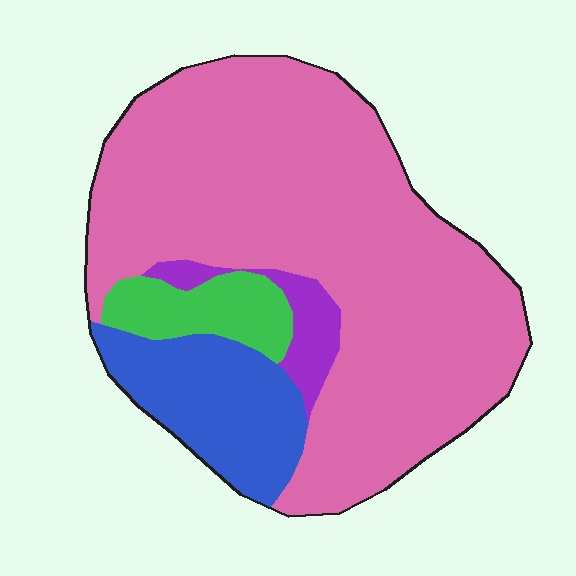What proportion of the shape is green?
Green takes up about one tenth (1/10) of the shape.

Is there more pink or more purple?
Pink.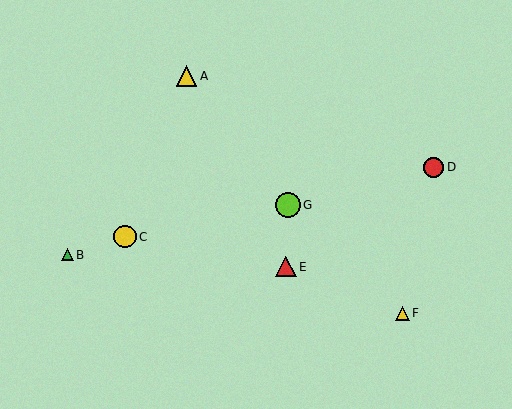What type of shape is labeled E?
Shape E is a red triangle.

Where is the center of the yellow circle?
The center of the yellow circle is at (125, 237).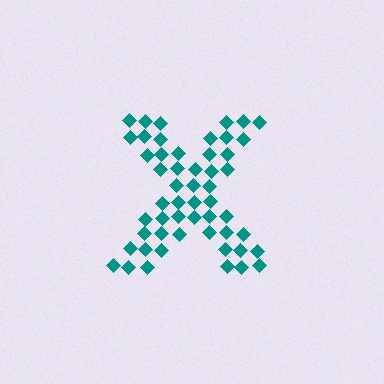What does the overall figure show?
The overall figure shows the letter X.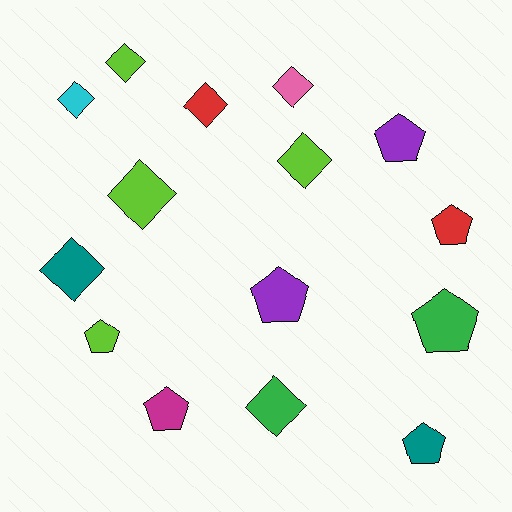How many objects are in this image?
There are 15 objects.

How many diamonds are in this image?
There are 8 diamonds.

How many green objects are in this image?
There are 2 green objects.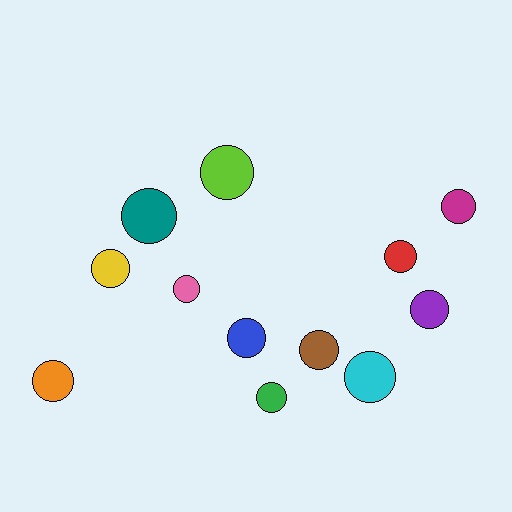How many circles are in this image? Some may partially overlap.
There are 12 circles.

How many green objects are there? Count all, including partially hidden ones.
There is 1 green object.